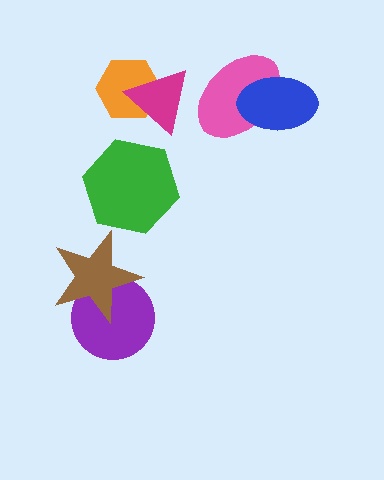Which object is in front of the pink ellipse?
The blue ellipse is in front of the pink ellipse.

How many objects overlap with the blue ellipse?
1 object overlaps with the blue ellipse.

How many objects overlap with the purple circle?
1 object overlaps with the purple circle.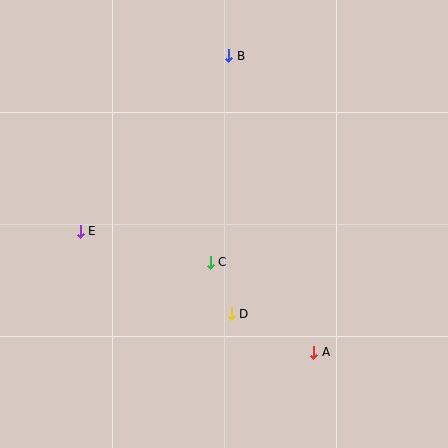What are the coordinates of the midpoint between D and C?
The midpoint between D and C is at (221, 288).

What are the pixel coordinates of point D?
Point D is at (231, 314).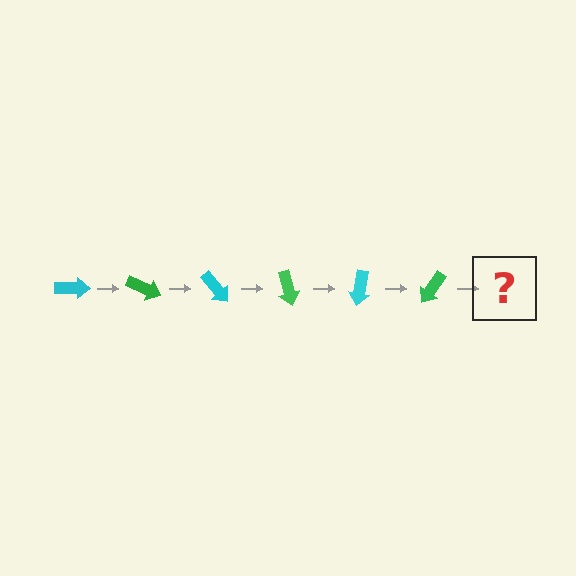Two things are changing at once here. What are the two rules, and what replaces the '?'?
The two rules are that it rotates 25 degrees each step and the color cycles through cyan and green. The '?' should be a cyan arrow, rotated 150 degrees from the start.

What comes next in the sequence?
The next element should be a cyan arrow, rotated 150 degrees from the start.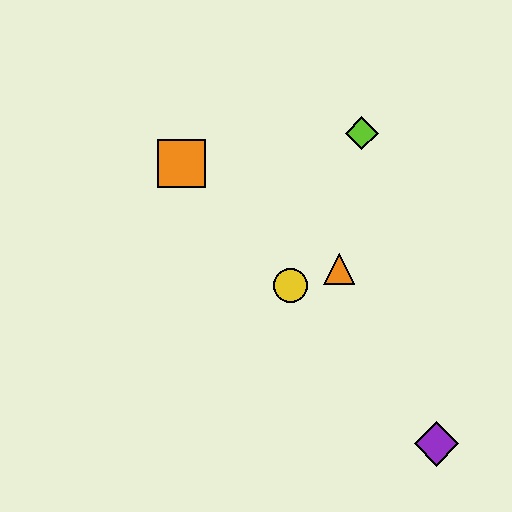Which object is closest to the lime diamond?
The orange triangle is closest to the lime diamond.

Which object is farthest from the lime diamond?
The purple diamond is farthest from the lime diamond.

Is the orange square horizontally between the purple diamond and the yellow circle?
No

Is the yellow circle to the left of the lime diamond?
Yes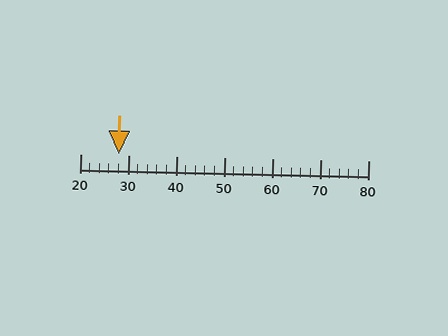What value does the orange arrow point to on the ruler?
The orange arrow points to approximately 28.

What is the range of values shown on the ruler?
The ruler shows values from 20 to 80.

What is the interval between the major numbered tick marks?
The major tick marks are spaced 10 units apart.